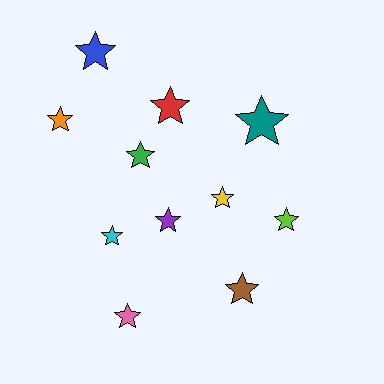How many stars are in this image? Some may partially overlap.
There are 11 stars.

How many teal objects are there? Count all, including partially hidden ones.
There is 1 teal object.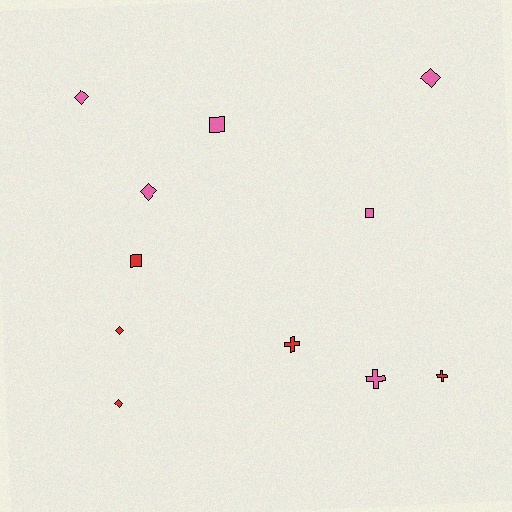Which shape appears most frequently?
Diamond, with 5 objects.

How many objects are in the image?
There are 11 objects.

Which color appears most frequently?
Pink, with 6 objects.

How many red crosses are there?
There are 2 red crosses.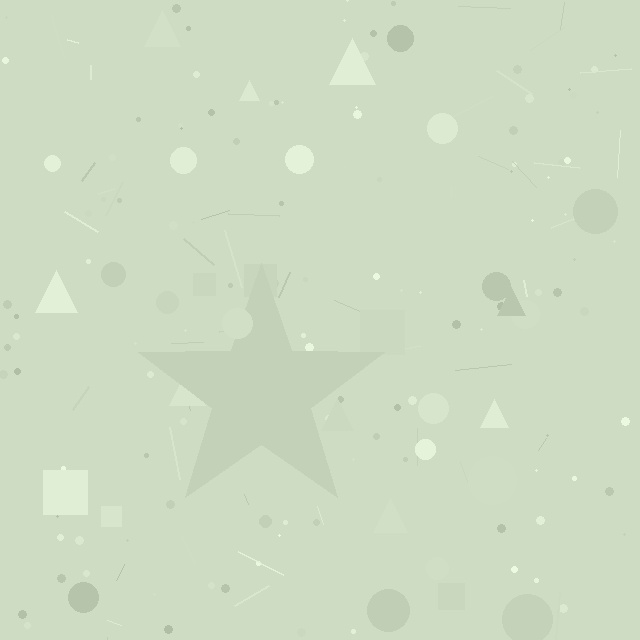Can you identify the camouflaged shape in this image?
The camouflaged shape is a star.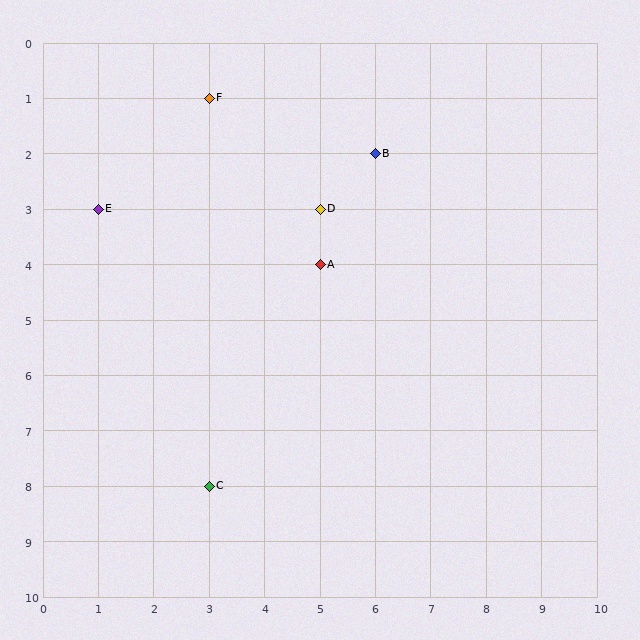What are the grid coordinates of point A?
Point A is at grid coordinates (5, 4).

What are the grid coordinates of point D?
Point D is at grid coordinates (5, 3).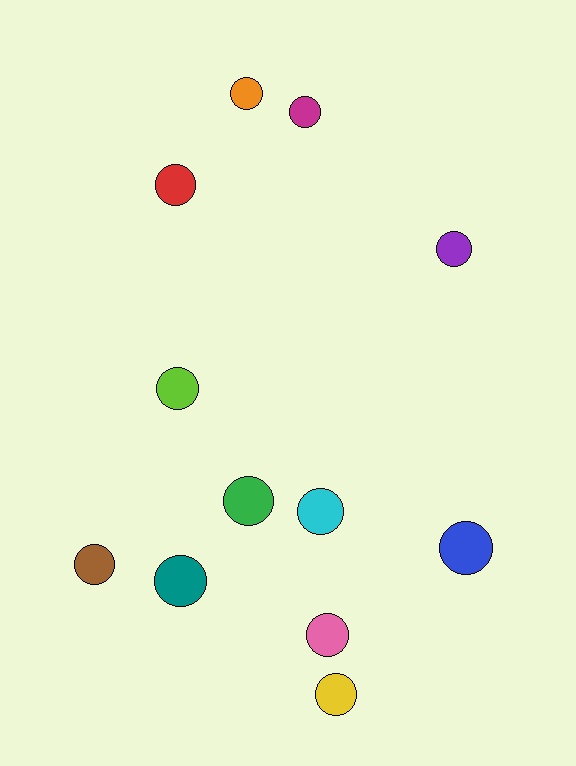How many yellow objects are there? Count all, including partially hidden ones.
There is 1 yellow object.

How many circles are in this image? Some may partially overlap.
There are 12 circles.